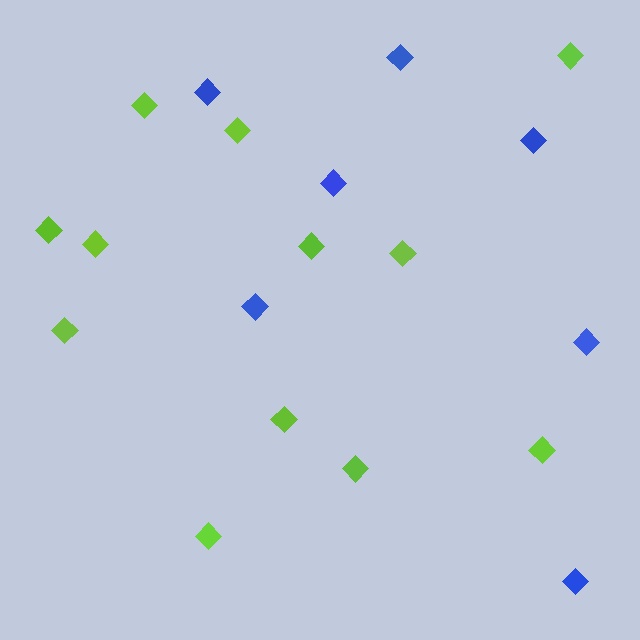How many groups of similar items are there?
There are 2 groups: one group of lime diamonds (12) and one group of blue diamonds (7).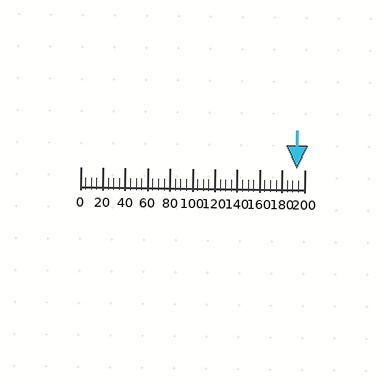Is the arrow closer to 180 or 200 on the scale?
The arrow is closer to 200.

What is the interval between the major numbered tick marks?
The major tick marks are spaced 20 units apart.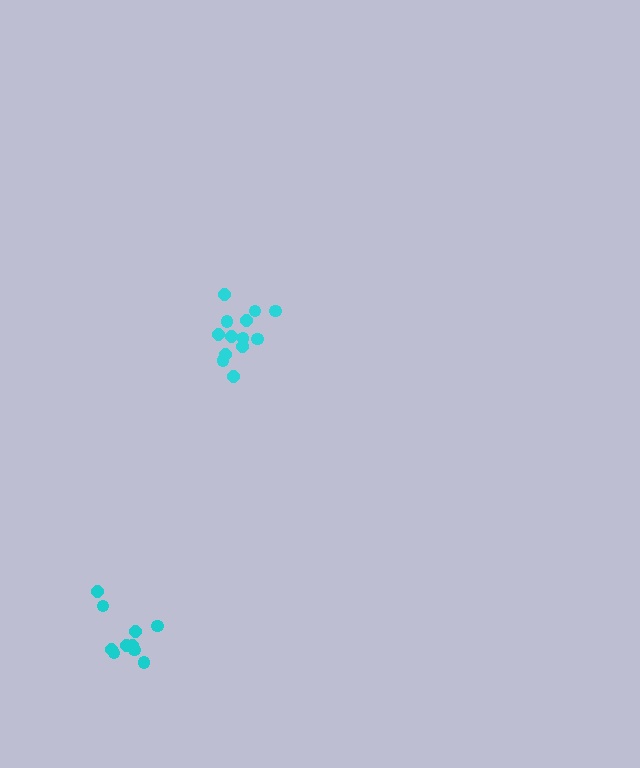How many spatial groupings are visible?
There are 2 spatial groupings.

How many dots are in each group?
Group 1: 10 dots, Group 2: 13 dots (23 total).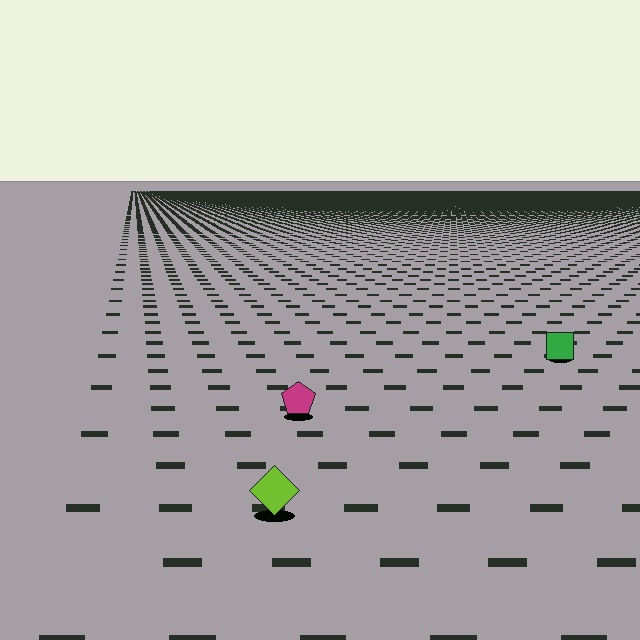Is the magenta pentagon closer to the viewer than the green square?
Yes. The magenta pentagon is closer — you can tell from the texture gradient: the ground texture is coarser near it.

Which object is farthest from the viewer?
The green square is farthest from the viewer. It appears smaller and the ground texture around it is denser.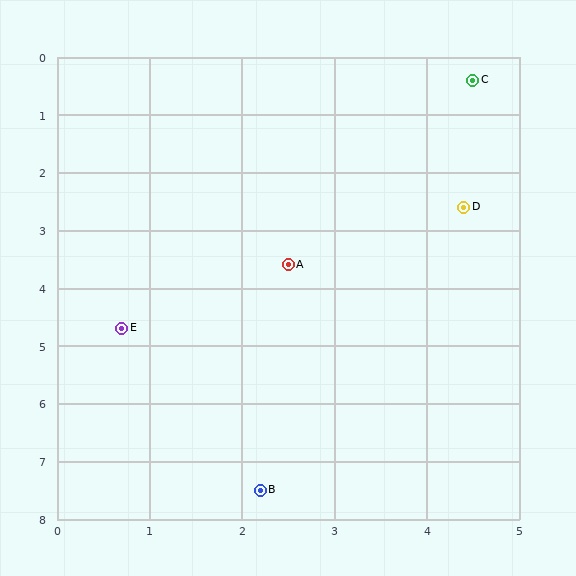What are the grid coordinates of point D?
Point D is at approximately (4.4, 2.6).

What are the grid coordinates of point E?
Point E is at approximately (0.7, 4.7).